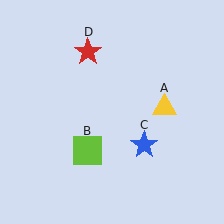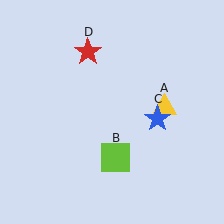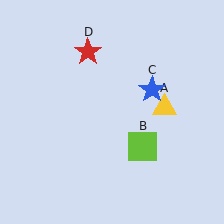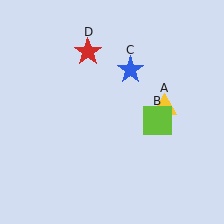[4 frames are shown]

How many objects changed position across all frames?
2 objects changed position: lime square (object B), blue star (object C).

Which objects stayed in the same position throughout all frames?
Yellow triangle (object A) and red star (object D) remained stationary.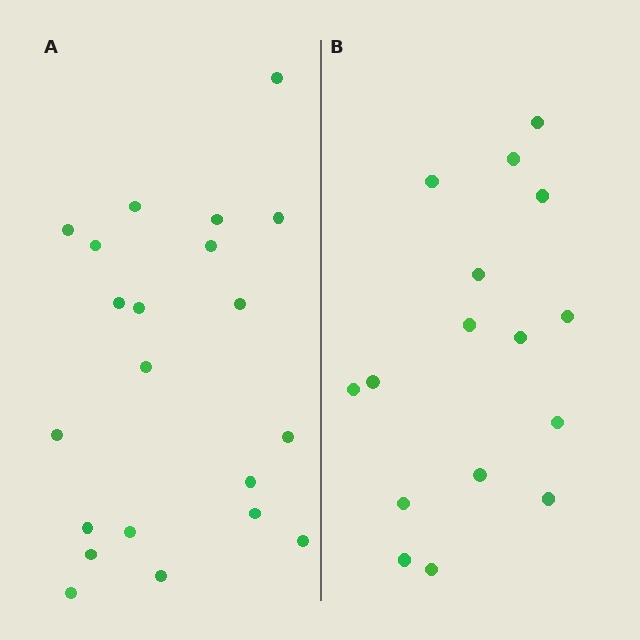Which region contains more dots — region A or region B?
Region A (the left region) has more dots.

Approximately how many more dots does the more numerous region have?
Region A has about 5 more dots than region B.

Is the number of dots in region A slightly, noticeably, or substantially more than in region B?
Region A has noticeably more, but not dramatically so. The ratio is roughly 1.3 to 1.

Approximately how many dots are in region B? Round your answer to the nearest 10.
About 20 dots. (The exact count is 16, which rounds to 20.)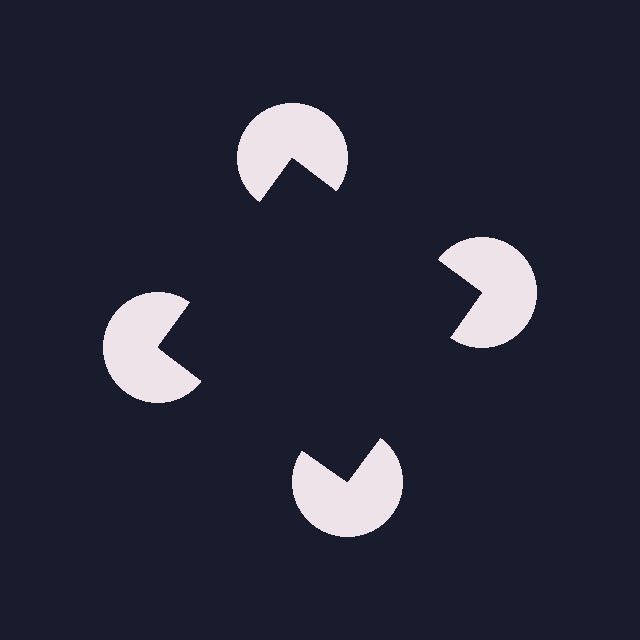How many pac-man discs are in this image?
There are 4 — one at each vertex of the illusory square.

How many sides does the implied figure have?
4 sides.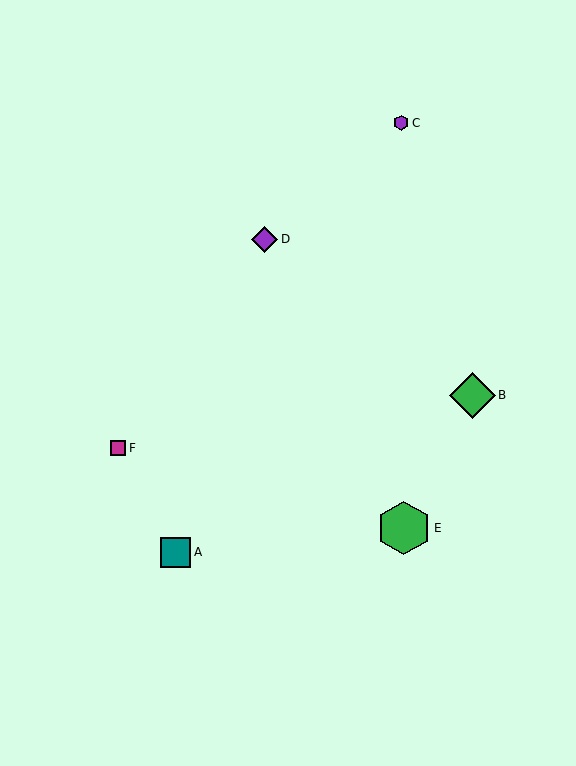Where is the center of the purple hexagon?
The center of the purple hexagon is at (401, 123).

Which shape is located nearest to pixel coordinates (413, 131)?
The purple hexagon (labeled C) at (401, 123) is nearest to that location.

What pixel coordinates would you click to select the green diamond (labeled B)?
Click at (472, 395) to select the green diamond B.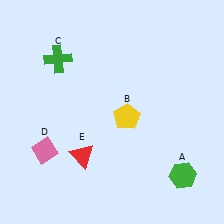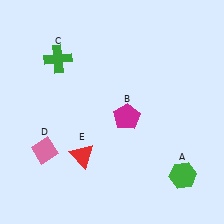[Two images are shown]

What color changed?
The pentagon (B) changed from yellow in Image 1 to magenta in Image 2.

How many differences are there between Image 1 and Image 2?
There is 1 difference between the two images.